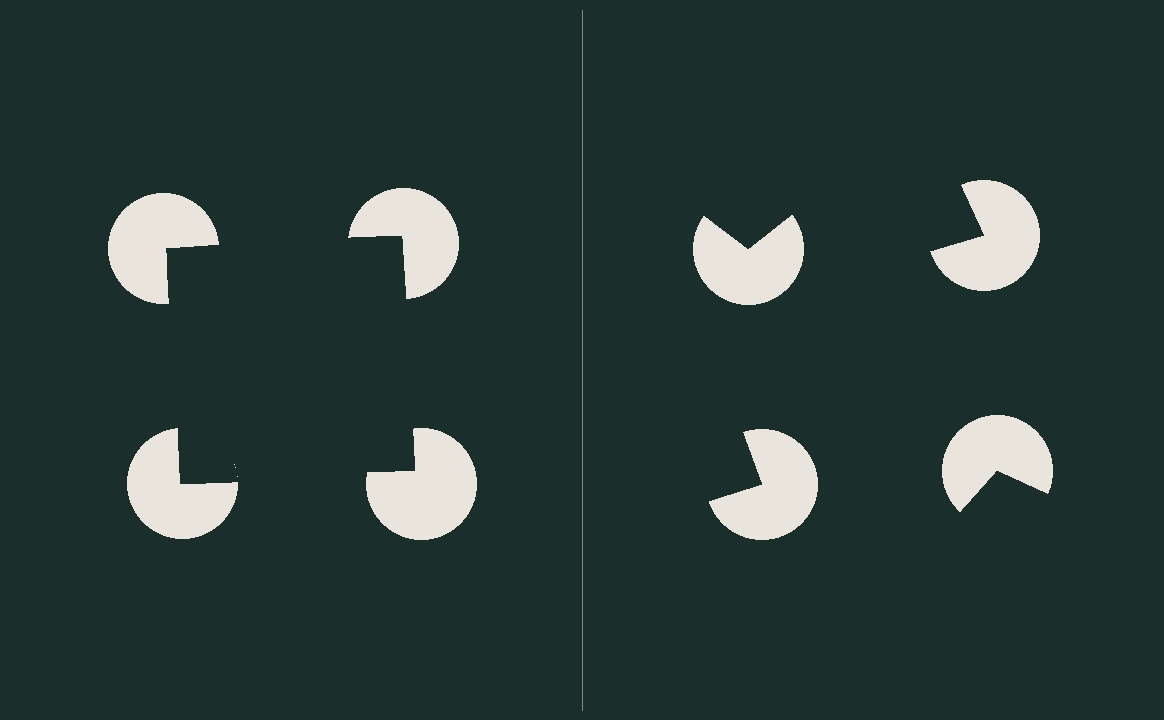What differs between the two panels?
The pac-man discs are positioned identically on both sides; only the wedge orientations differ. On the left they align to a square; on the right they are misaligned.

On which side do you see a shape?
An illusory square appears on the left side. On the right side the wedge cuts are rotated, so no coherent shape forms.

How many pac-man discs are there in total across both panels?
8 — 4 on each side.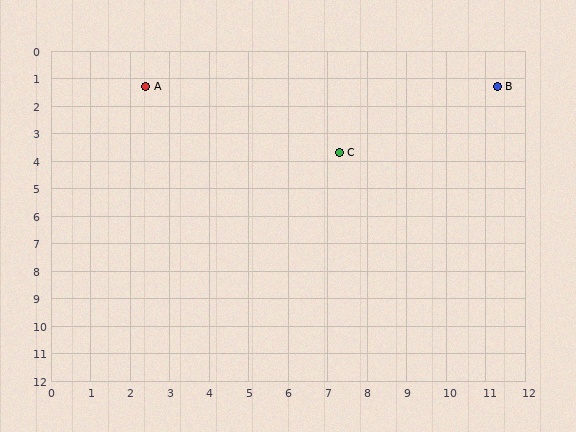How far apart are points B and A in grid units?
Points B and A are about 8.9 grid units apart.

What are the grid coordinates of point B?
Point B is at approximately (11.3, 1.3).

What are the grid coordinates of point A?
Point A is at approximately (2.4, 1.3).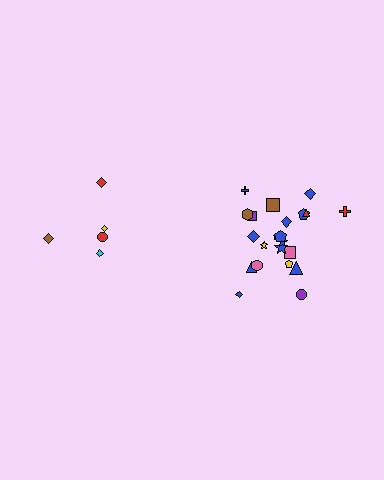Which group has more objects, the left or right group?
The right group.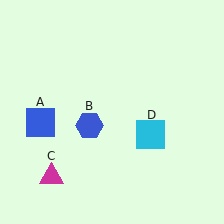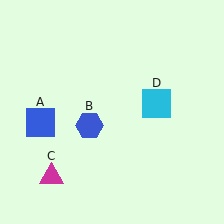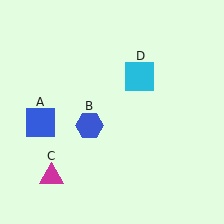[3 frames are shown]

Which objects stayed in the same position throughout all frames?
Blue square (object A) and blue hexagon (object B) and magenta triangle (object C) remained stationary.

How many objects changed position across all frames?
1 object changed position: cyan square (object D).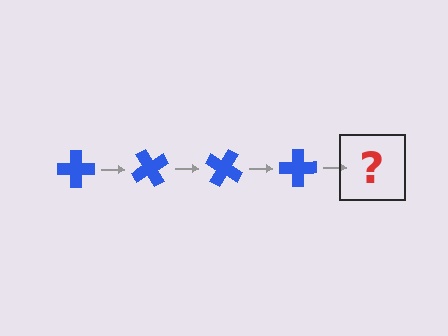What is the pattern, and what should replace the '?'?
The pattern is that the cross rotates 60 degrees each step. The '?' should be a blue cross rotated 240 degrees.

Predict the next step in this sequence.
The next step is a blue cross rotated 240 degrees.